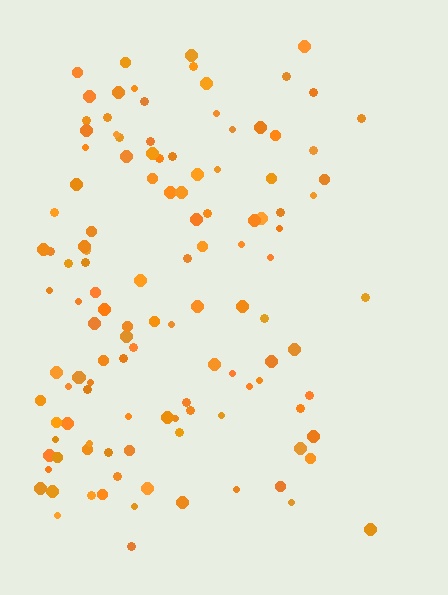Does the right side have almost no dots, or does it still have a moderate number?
Still a moderate number, just noticeably fewer than the left.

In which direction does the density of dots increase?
From right to left, with the left side densest.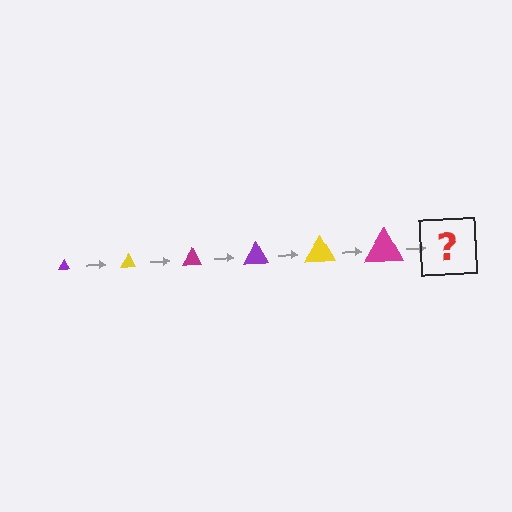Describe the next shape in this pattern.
It should be a purple triangle, larger than the previous one.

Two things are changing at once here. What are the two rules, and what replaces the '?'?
The two rules are that the triangle grows larger each step and the color cycles through purple, yellow, and magenta. The '?' should be a purple triangle, larger than the previous one.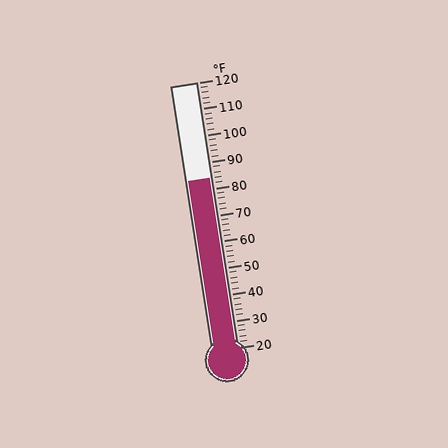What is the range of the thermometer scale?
The thermometer scale ranges from 20°F to 120°F.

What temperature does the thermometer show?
The thermometer shows approximately 84°F.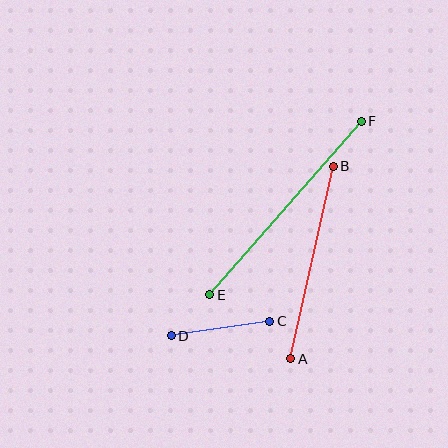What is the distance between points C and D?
The distance is approximately 100 pixels.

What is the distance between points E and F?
The distance is approximately 230 pixels.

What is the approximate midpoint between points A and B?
The midpoint is at approximately (312, 262) pixels.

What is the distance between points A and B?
The distance is approximately 197 pixels.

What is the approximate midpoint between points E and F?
The midpoint is at approximately (286, 208) pixels.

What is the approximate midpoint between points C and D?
The midpoint is at approximately (221, 329) pixels.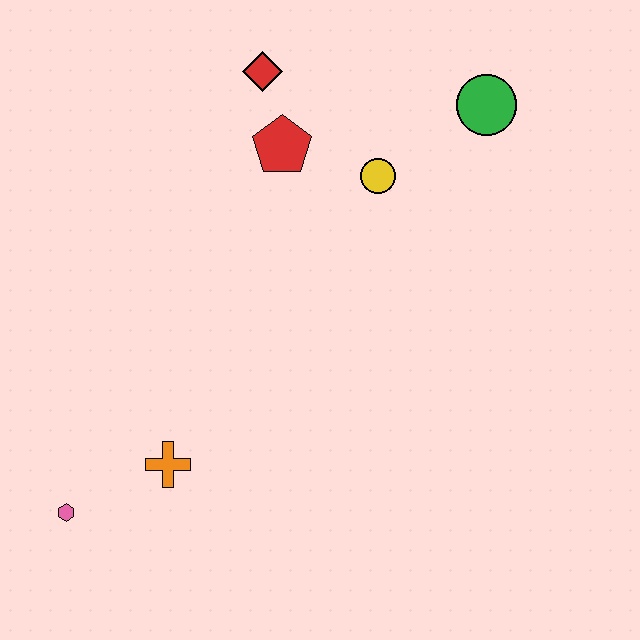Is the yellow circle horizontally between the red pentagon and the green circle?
Yes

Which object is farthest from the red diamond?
The pink hexagon is farthest from the red diamond.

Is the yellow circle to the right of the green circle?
No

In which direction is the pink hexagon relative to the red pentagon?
The pink hexagon is below the red pentagon.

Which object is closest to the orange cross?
The pink hexagon is closest to the orange cross.